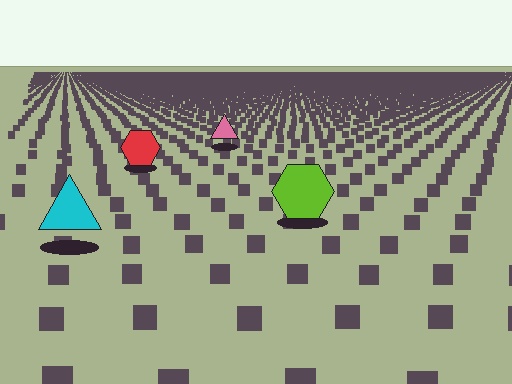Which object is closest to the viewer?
The cyan triangle is closest. The texture marks near it are larger and more spread out.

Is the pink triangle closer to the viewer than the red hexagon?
No. The red hexagon is closer — you can tell from the texture gradient: the ground texture is coarser near it.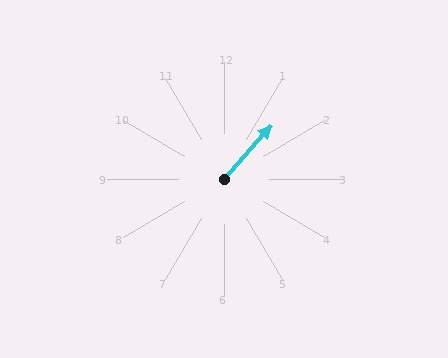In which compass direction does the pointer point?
Northeast.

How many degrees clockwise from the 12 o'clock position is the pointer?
Approximately 41 degrees.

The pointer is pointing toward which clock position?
Roughly 1 o'clock.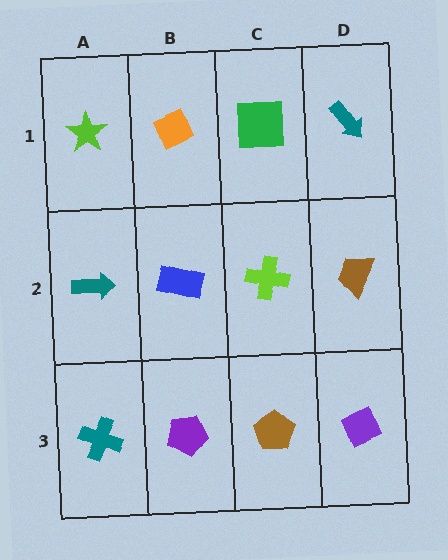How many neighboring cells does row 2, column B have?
4.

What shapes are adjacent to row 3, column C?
A lime cross (row 2, column C), a purple pentagon (row 3, column B), a purple diamond (row 3, column D).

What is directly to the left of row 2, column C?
A blue rectangle.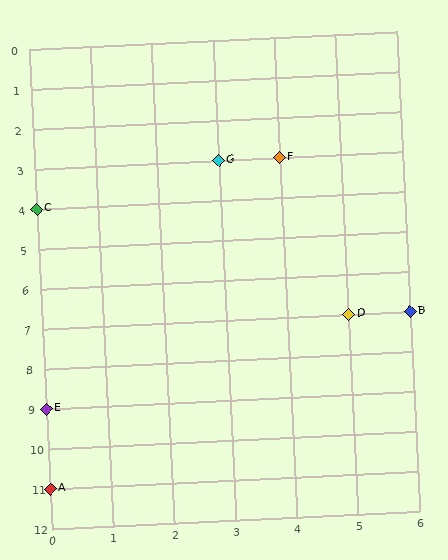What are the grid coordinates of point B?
Point B is at grid coordinates (6, 7).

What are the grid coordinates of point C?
Point C is at grid coordinates (0, 4).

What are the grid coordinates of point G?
Point G is at grid coordinates (3, 3).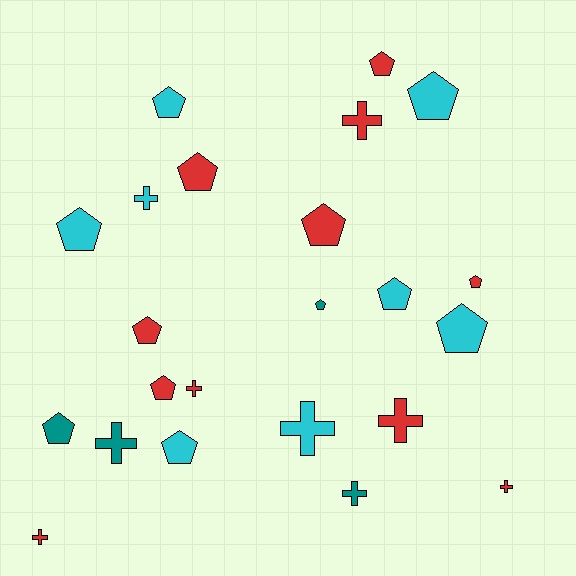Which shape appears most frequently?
Pentagon, with 14 objects.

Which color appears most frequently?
Red, with 11 objects.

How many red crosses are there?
There are 5 red crosses.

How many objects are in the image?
There are 23 objects.